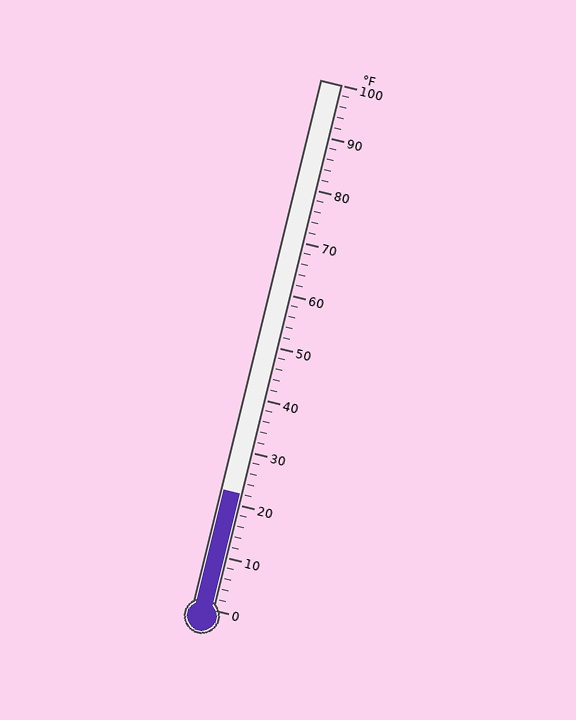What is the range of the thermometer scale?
The thermometer scale ranges from 0°F to 100°F.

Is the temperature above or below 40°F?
The temperature is below 40°F.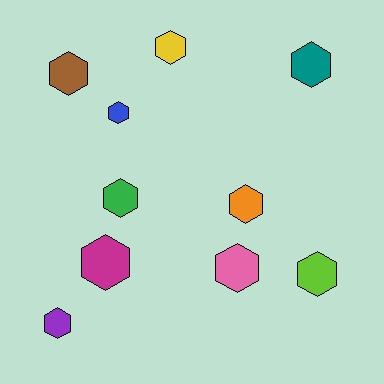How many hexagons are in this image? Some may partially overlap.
There are 10 hexagons.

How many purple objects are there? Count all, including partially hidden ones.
There is 1 purple object.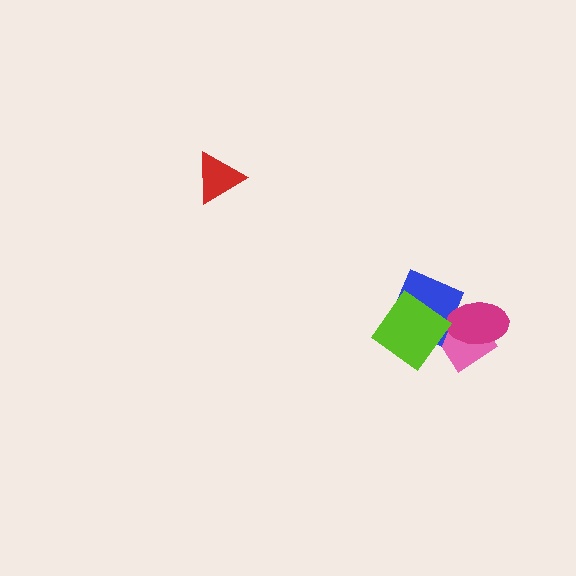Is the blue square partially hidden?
Yes, it is partially covered by another shape.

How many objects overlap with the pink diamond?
3 objects overlap with the pink diamond.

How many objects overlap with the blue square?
3 objects overlap with the blue square.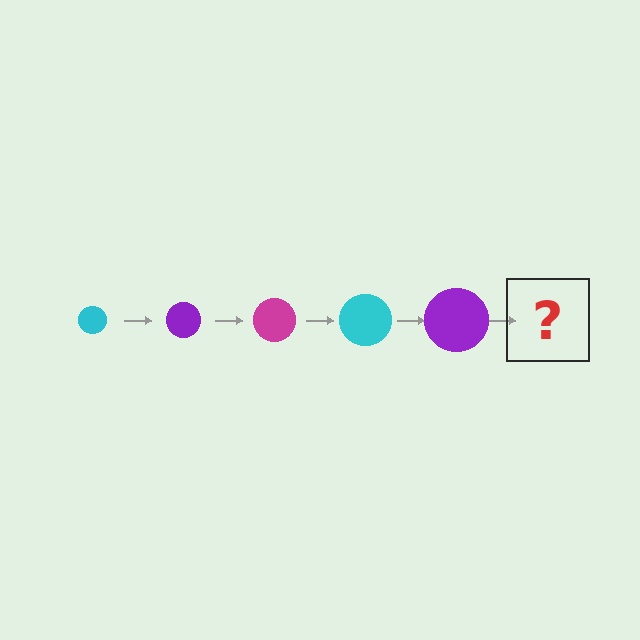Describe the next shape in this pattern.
It should be a magenta circle, larger than the previous one.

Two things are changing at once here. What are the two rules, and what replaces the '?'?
The two rules are that the circle grows larger each step and the color cycles through cyan, purple, and magenta. The '?' should be a magenta circle, larger than the previous one.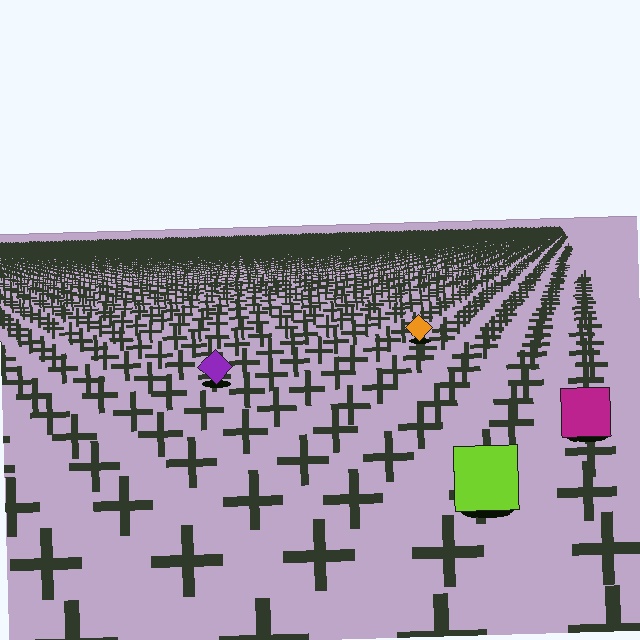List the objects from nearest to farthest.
From nearest to farthest: the lime square, the magenta square, the purple diamond, the orange diamond.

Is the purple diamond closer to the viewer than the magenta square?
No. The magenta square is closer — you can tell from the texture gradient: the ground texture is coarser near it.